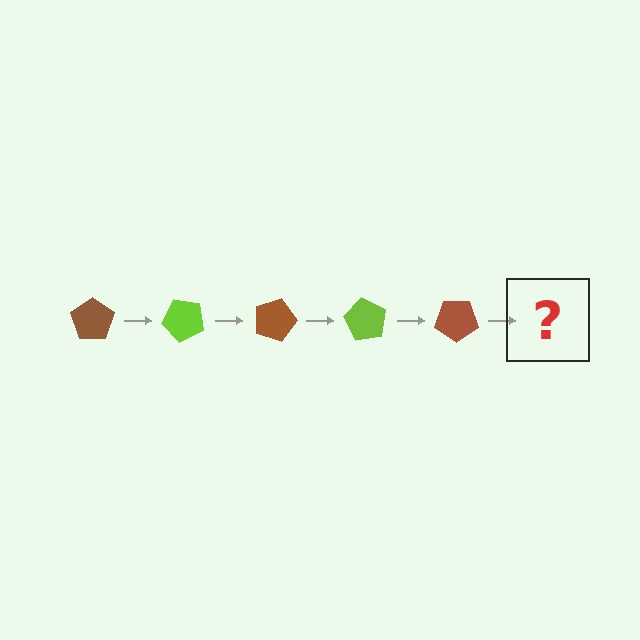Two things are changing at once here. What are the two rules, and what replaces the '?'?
The two rules are that it rotates 45 degrees each step and the color cycles through brown and lime. The '?' should be a lime pentagon, rotated 225 degrees from the start.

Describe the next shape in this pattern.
It should be a lime pentagon, rotated 225 degrees from the start.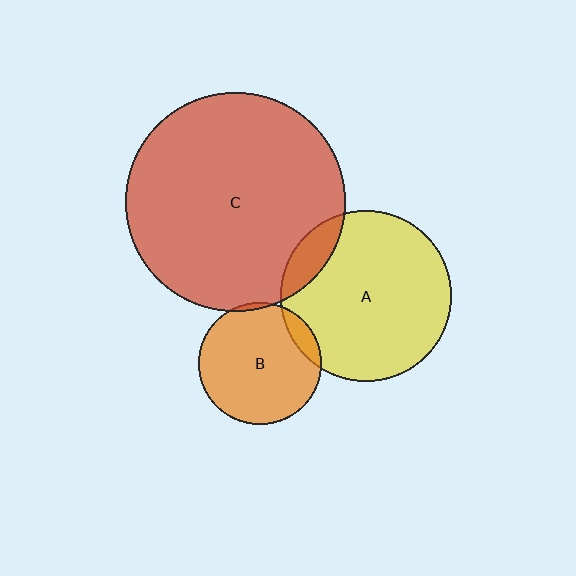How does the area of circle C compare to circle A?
Approximately 1.6 times.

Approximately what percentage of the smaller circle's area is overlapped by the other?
Approximately 5%.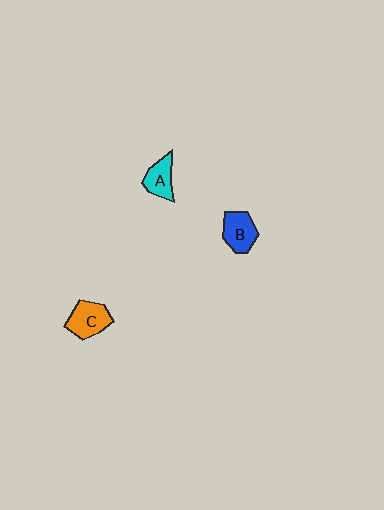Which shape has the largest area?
Shape C (orange).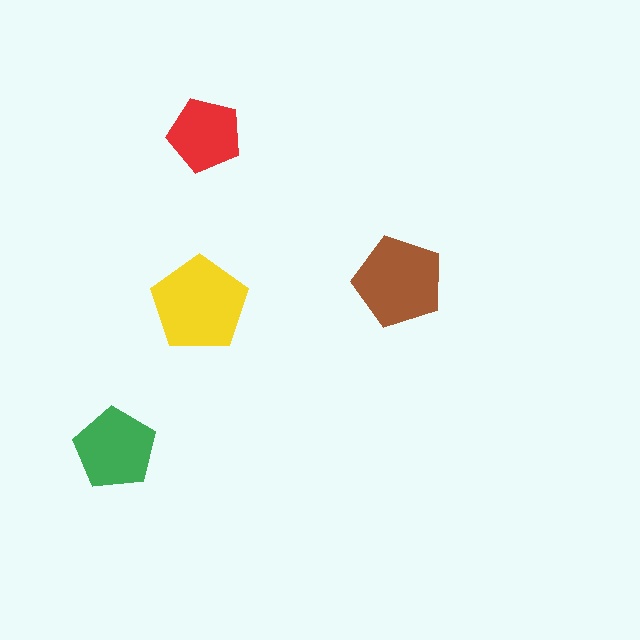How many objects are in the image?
There are 4 objects in the image.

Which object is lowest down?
The green pentagon is bottommost.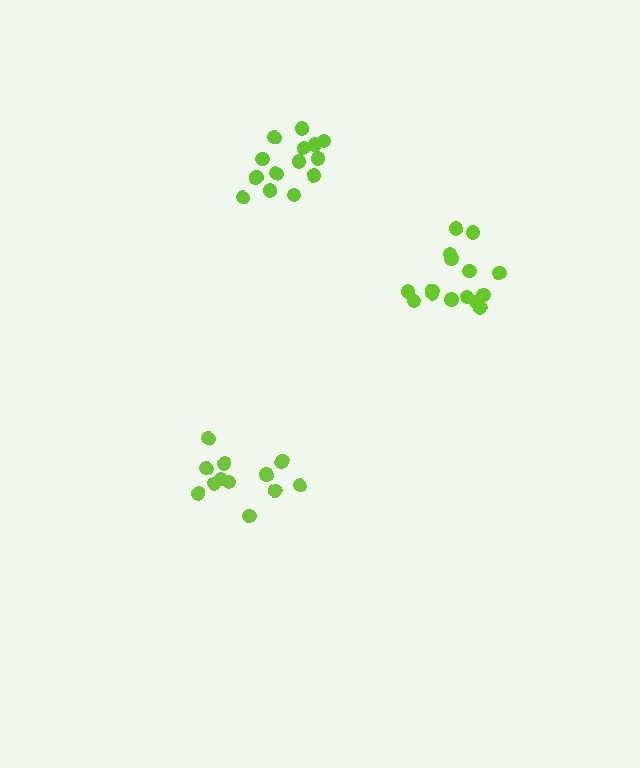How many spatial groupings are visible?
There are 3 spatial groupings.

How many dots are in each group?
Group 1: 16 dots, Group 2: 12 dots, Group 3: 14 dots (42 total).